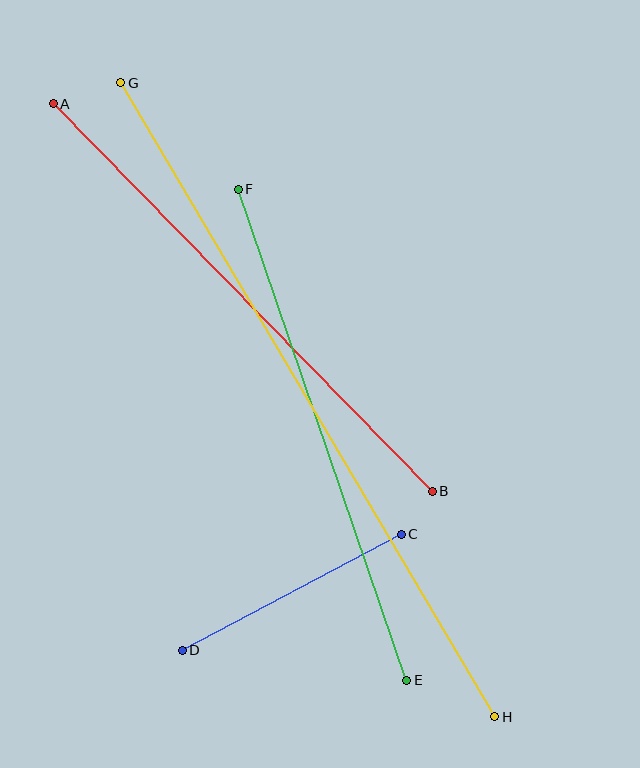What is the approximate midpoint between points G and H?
The midpoint is at approximately (308, 400) pixels.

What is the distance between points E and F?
The distance is approximately 519 pixels.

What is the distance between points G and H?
The distance is approximately 736 pixels.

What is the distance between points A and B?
The distance is approximately 542 pixels.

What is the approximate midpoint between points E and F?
The midpoint is at approximately (323, 435) pixels.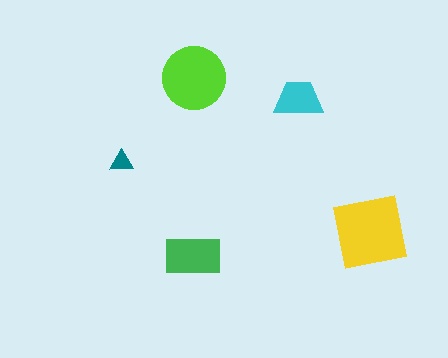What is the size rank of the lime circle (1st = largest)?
2nd.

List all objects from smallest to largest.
The teal triangle, the cyan trapezoid, the green rectangle, the lime circle, the yellow square.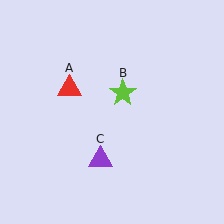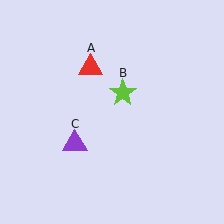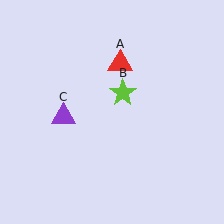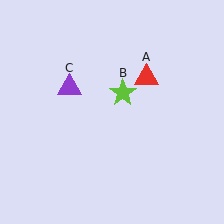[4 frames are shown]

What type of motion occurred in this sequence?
The red triangle (object A), purple triangle (object C) rotated clockwise around the center of the scene.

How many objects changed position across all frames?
2 objects changed position: red triangle (object A), purple triangle (object C).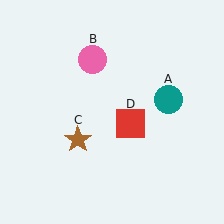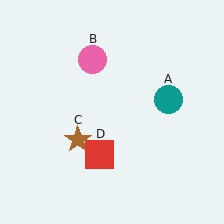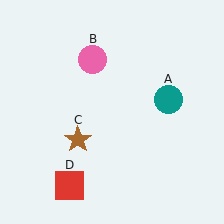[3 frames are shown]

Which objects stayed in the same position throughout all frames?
Teal circle (object A) and pink circle (object B) and brown star (object C) remained stationary.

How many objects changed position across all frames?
1 object changed position: red square (object D).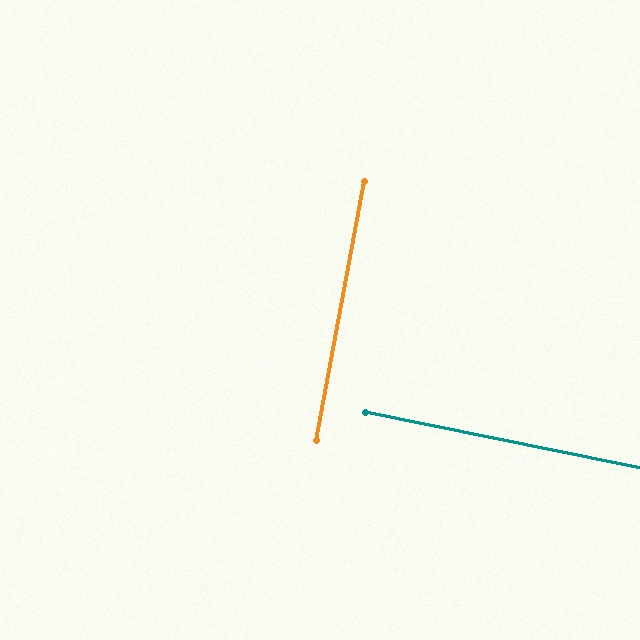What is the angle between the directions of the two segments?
Approximately 89 degrees.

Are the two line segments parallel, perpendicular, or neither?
Perpendicular — they meet at approximately 89°.